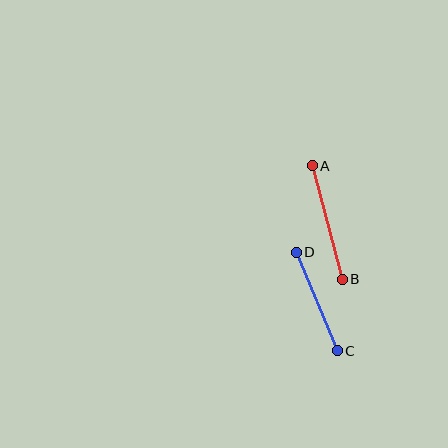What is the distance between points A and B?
The distance is approximately 118 pixels.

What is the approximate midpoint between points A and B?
The midpoint is at approximately (327, 223) pixels.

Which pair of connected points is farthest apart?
Points A and B are farthest apart.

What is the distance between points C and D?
The distance is approximately 107 pixels.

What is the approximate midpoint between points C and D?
The midpoint is at approximately (317, 301) pixels.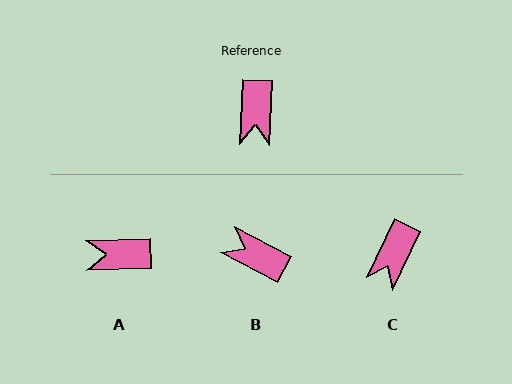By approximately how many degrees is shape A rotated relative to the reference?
Approximately 85 degrees clockwise.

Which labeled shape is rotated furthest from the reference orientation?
B, about 115 degrees away.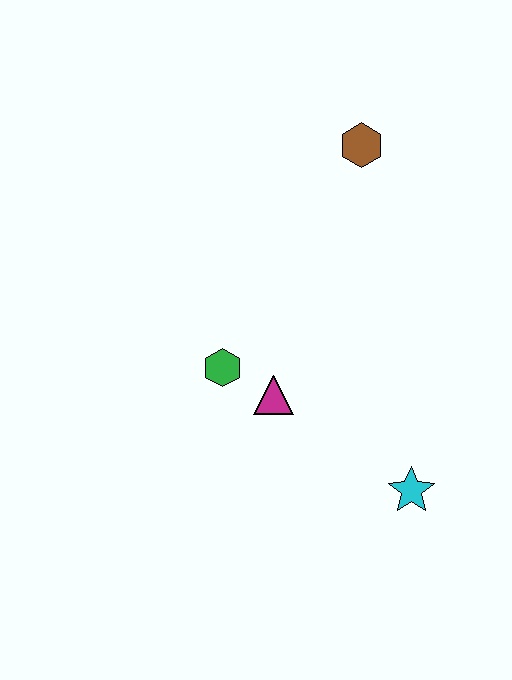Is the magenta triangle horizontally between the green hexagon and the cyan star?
Yes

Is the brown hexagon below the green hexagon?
No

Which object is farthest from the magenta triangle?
The brown hexagon is farthest from the magenta triangle.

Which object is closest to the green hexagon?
The magenta triangle is closest to the green hexagon.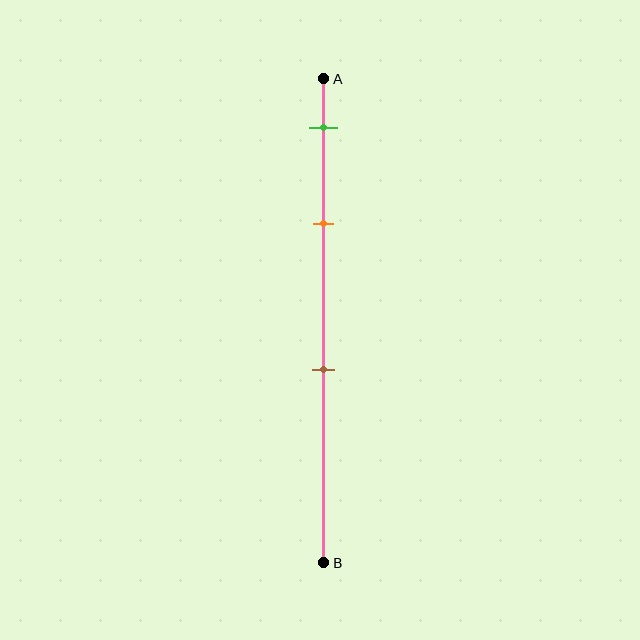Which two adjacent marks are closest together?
The green and orange marks are the closest adjacent pair.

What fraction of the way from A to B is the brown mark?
The brown mark is approximately 60% (0.6) of the way from A to B.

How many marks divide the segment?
There are 3 marks dividing the segment.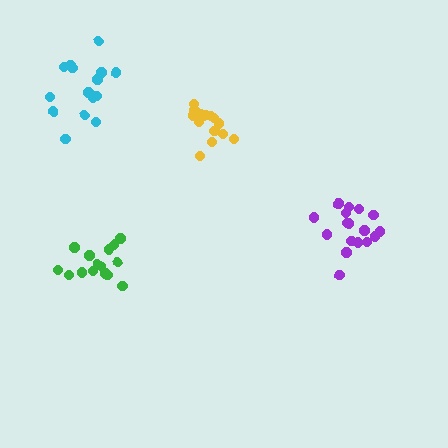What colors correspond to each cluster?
The clusters are colored: green, yellow, cyan, purple.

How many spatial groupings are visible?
There are 4 spatial groupings.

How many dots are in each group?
Group 1: 15 dots, Group 2: 15 dots, Group 3: 15 dots, Group 4: 17 dots (62 total).